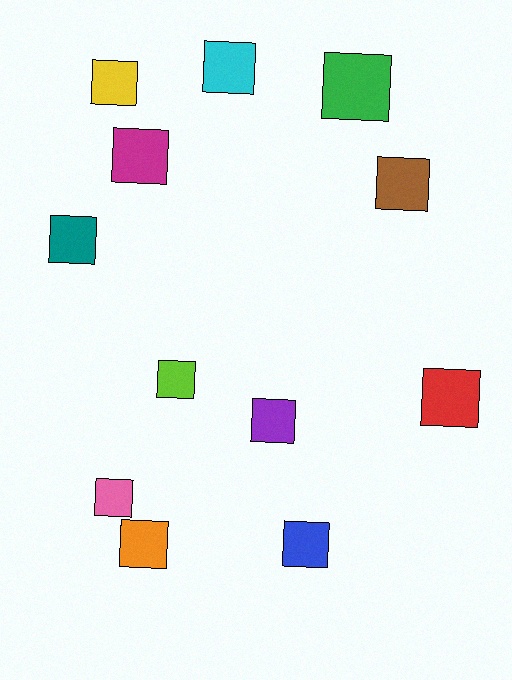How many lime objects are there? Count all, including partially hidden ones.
There is 1 lime object.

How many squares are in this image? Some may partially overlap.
There are 12 squares.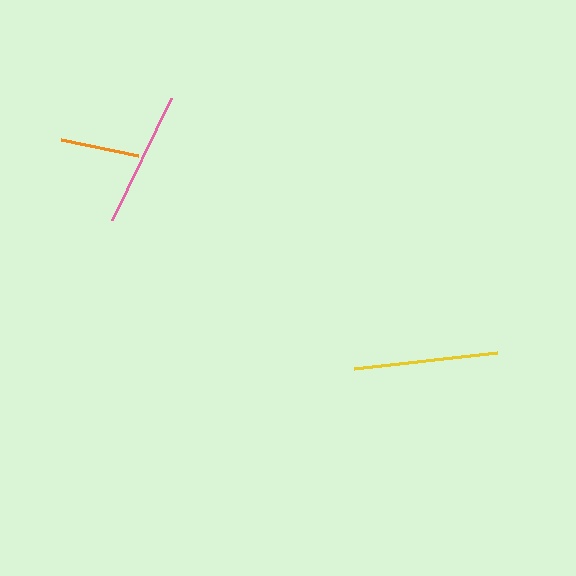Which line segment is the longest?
The yellow line is the longest at approximately 144 pixels.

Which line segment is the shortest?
The orange line is the shortest at approximately 78 pixels.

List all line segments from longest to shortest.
From longest to shortest: yellow, pink, orange.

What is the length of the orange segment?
The orange segment is approximately 78 pixels long.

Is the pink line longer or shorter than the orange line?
The pink line is longer than the orange line.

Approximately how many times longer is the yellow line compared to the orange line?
The yellow line is approximately 1.8 times the length of the orange line.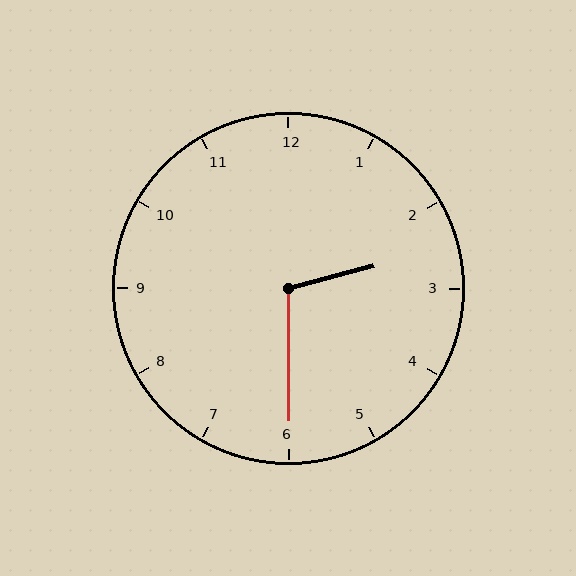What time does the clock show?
2:30.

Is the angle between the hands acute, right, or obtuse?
It is obtuse.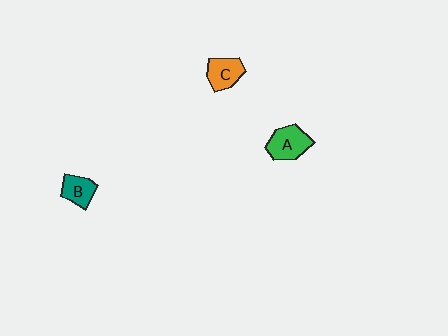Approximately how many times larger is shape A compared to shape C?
Approximately 1.2 times.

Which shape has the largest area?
Shape A (green).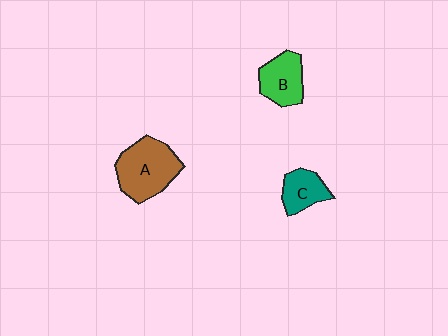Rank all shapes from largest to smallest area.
From largest to smallest: A (brown), B (green), C (teal).